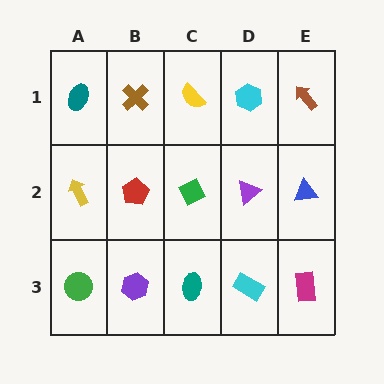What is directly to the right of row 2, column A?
A red pentagon.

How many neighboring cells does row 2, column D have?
4.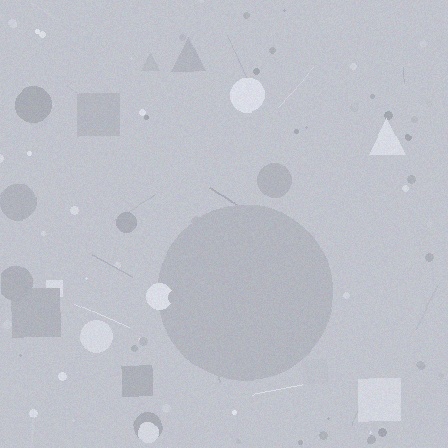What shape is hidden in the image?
A circle is hidden in the image.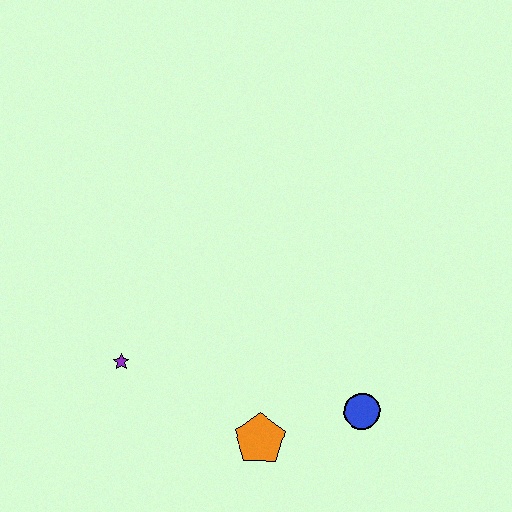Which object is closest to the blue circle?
The orange pentagon is closest to the blue circle.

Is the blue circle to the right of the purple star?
Yes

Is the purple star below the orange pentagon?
No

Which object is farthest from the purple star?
The blue circle is farthest from the purple star.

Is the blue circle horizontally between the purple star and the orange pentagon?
No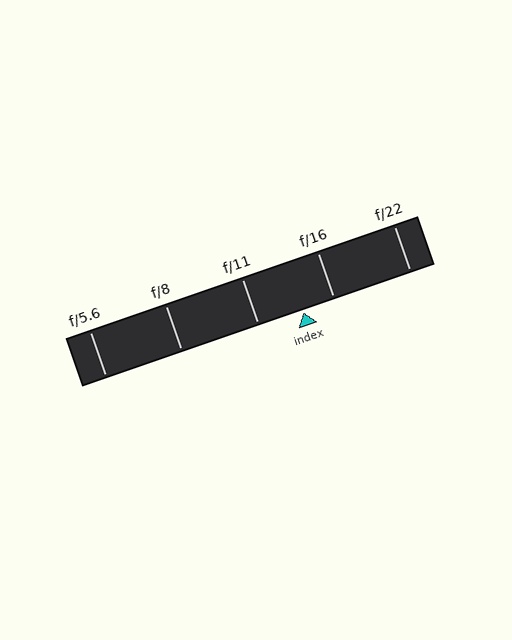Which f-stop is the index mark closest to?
The index mark is closest to f/16.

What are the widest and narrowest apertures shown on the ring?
The widest aperture shown is f/5.6 and the narrowest is f/22.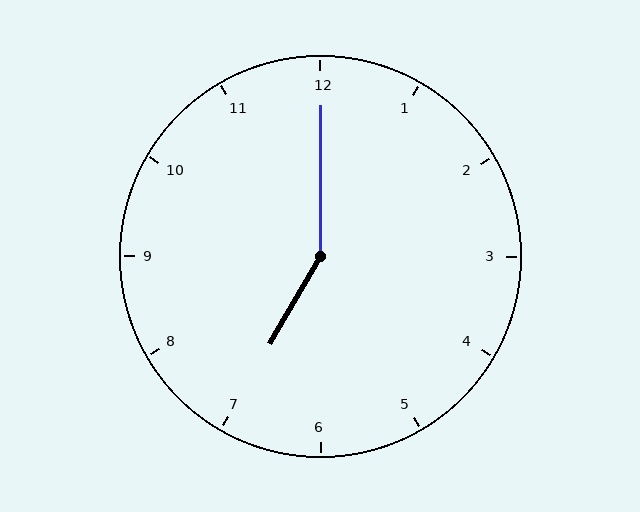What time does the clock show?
7:00.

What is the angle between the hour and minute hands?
Approximately 150 degrees.